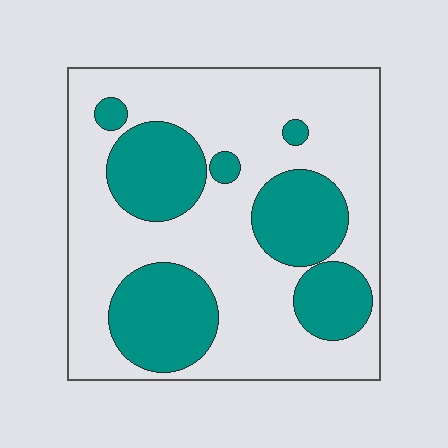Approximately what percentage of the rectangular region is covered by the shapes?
Approximately 35%.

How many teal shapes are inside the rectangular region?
7.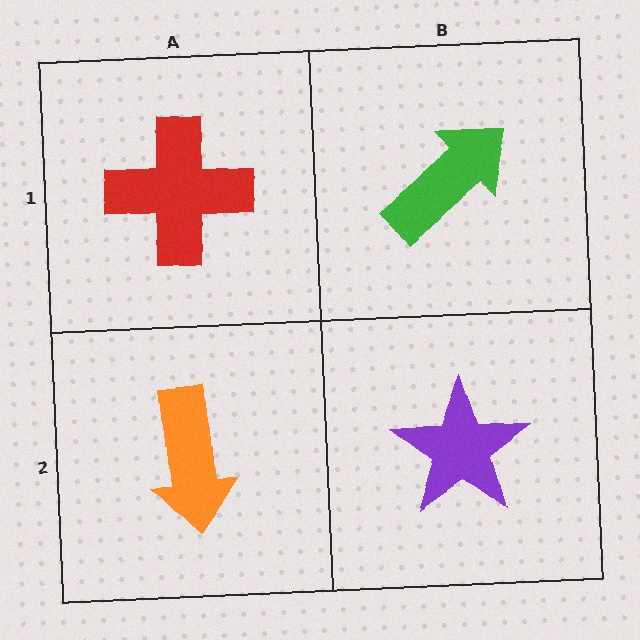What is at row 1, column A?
A red cross.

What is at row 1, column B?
A green arrow.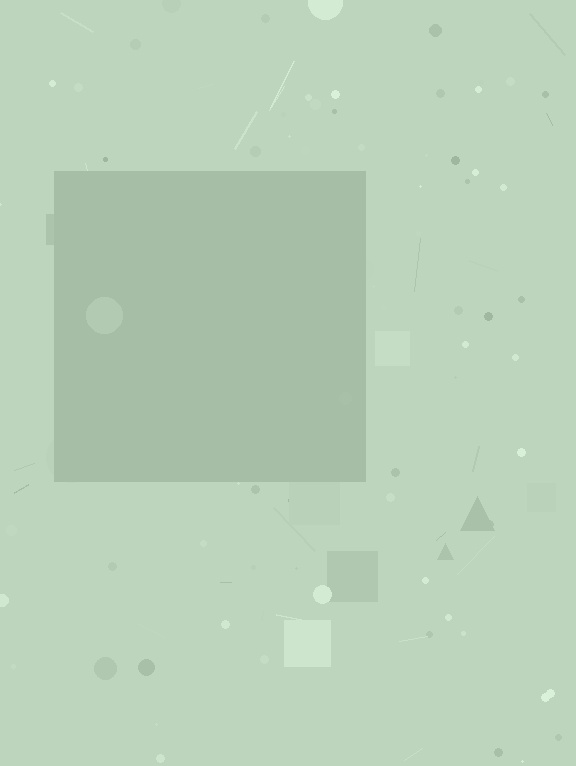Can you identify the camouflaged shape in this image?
The camouflaged shape is a square.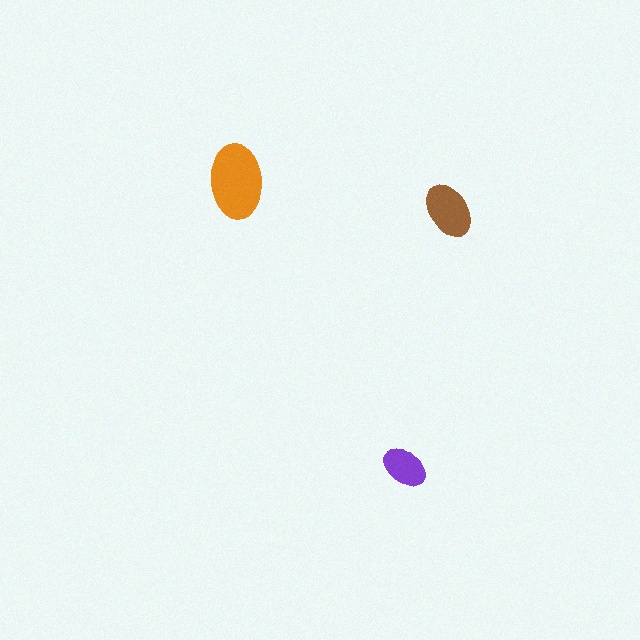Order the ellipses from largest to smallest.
the orange one, the brown one, the purple one.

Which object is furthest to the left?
The orange ellipse is leftmost.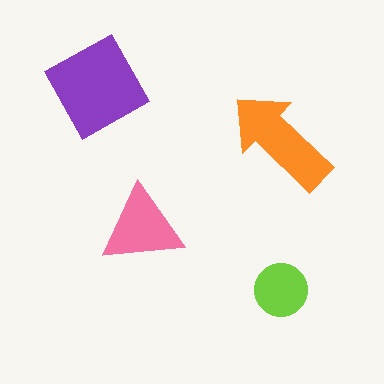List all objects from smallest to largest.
The lime circle, the pink triangle, the orange arrow, the purple diamond.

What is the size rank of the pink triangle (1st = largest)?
3rd.